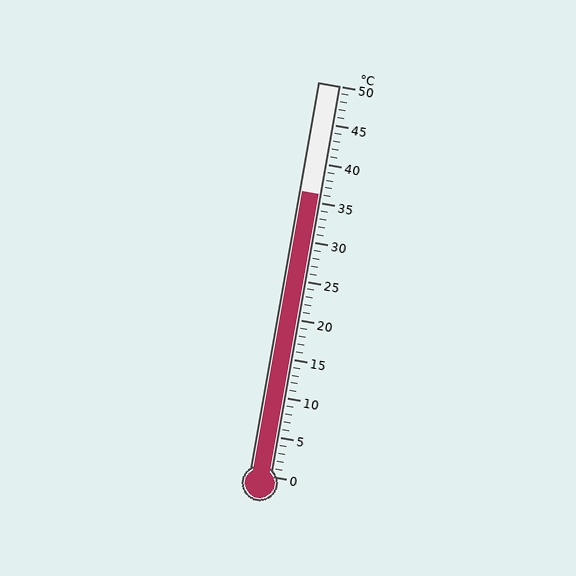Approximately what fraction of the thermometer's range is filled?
The thermometer is filled to approximately 70% of its range.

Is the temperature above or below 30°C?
The temperature is above 30°C.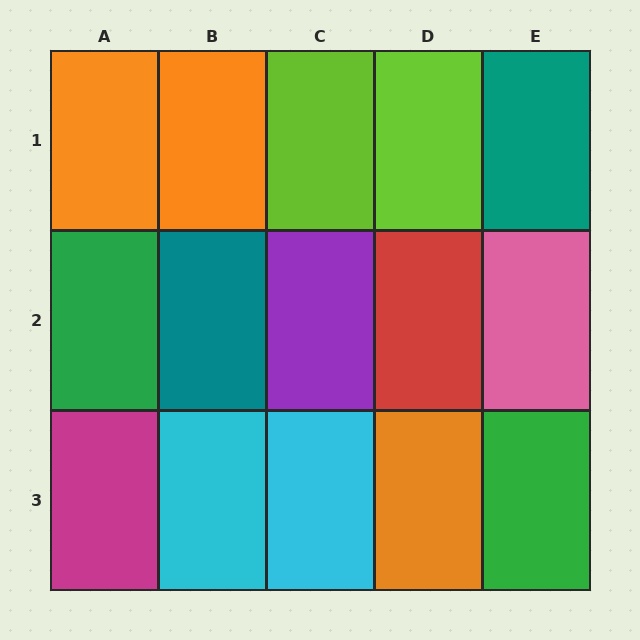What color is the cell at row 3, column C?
Cyan.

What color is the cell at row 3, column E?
Green.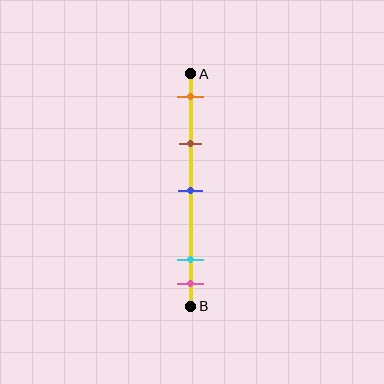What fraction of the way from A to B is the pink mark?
The pink mark is approximately 90% (0.9) of the way from A to B.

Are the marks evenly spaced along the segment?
No, the marks are not evenly spaced.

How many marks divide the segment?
There are 5 marks dividing the segment.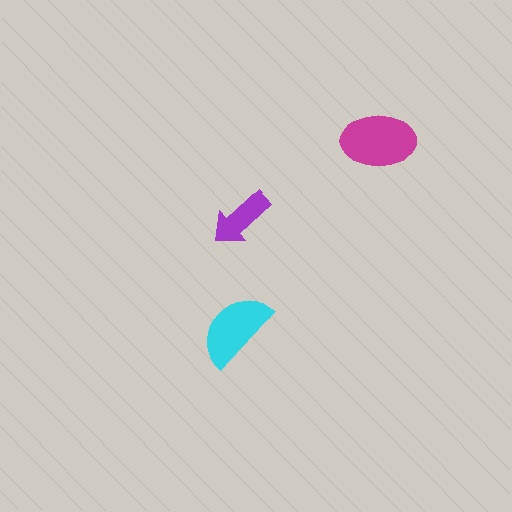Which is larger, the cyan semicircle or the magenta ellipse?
The magenta ellipse.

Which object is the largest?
The magenta ellipse.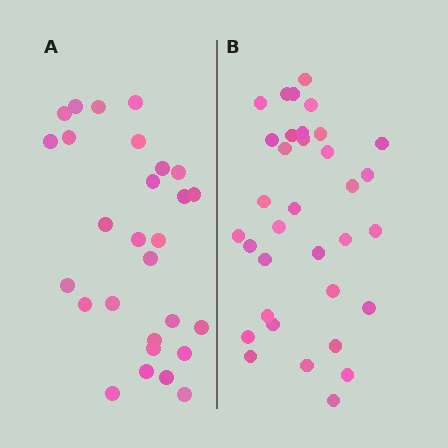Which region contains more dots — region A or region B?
Region B (the right region) has more dots.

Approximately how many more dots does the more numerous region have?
Region B has about 6 more dots than region A.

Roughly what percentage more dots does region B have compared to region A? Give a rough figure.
About 20% more.